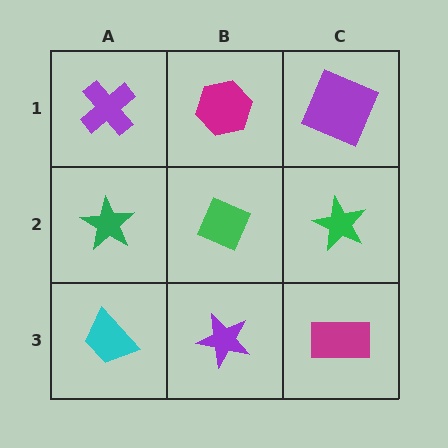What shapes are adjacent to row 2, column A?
A purple cross (row 1, column A), a cyan trapezoid (row 3, column A), a green diamond (row 2, column B).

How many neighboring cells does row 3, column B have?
3.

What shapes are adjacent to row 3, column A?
A green star (row 2, column A), a purple star (row 3, column B).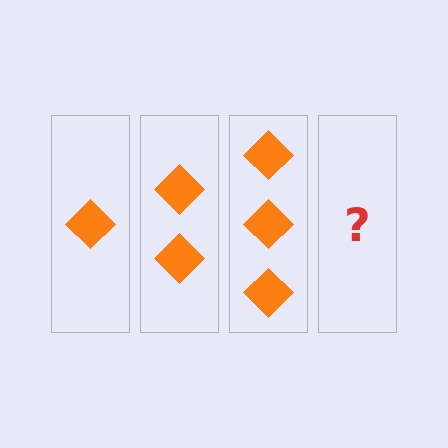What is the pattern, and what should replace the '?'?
The pattern is that each step adds one more diamond. The '?' should be 4 diamonds.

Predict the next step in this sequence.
The next step is 4 diamonds.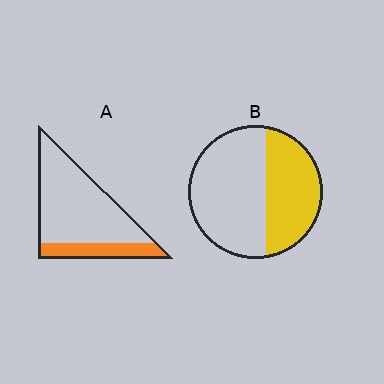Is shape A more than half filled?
No.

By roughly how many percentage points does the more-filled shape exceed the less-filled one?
By roughly 20 percentage points (B over A).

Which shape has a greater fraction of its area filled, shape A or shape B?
Shape B.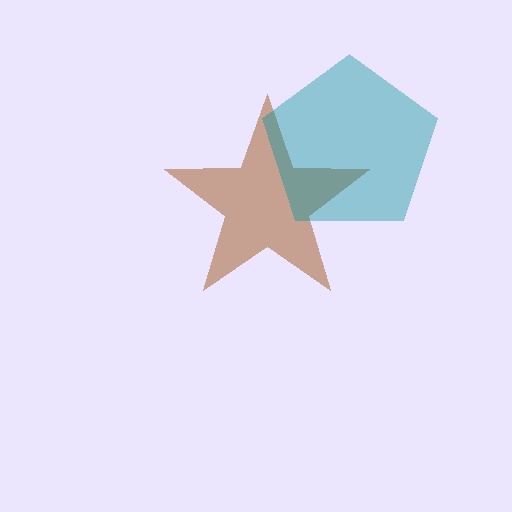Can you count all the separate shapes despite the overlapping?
Yes, there are 2 separate shapes.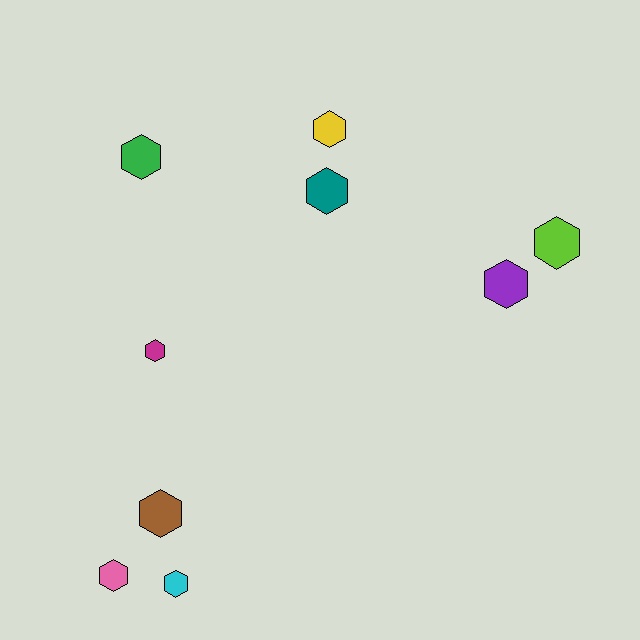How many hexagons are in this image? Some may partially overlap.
There are 9 hexagons.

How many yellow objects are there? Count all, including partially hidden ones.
There is 1 yellow object.